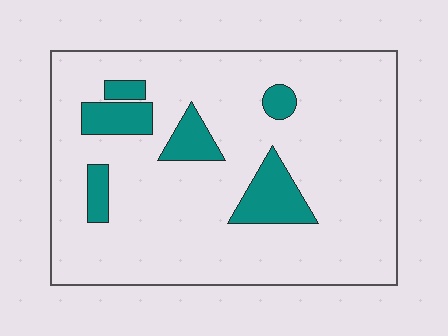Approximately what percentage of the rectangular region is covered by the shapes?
Approximately 15%.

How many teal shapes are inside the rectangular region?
6.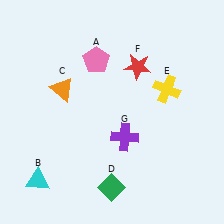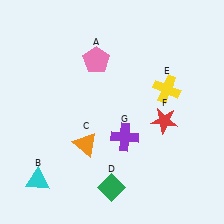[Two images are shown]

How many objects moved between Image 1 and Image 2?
2 objects moved between the two images.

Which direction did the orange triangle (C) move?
The orange triangle (C) moved down.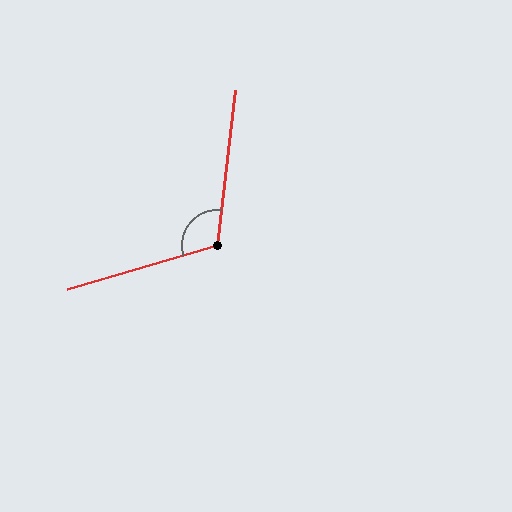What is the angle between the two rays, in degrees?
Approximately 113 degrees.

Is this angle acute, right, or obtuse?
It is obtuse.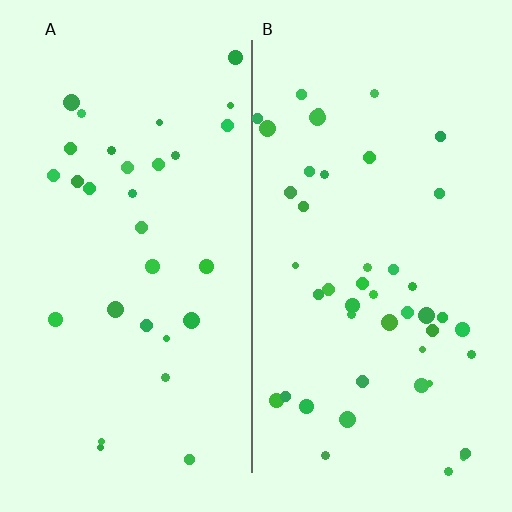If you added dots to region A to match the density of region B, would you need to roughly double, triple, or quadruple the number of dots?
Approximately double.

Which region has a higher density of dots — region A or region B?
B (the right).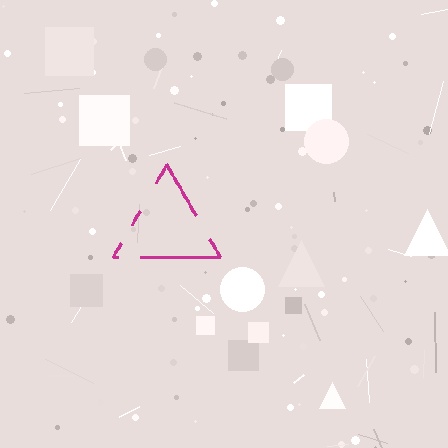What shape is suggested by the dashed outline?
The dashed outline suggests a triangle.